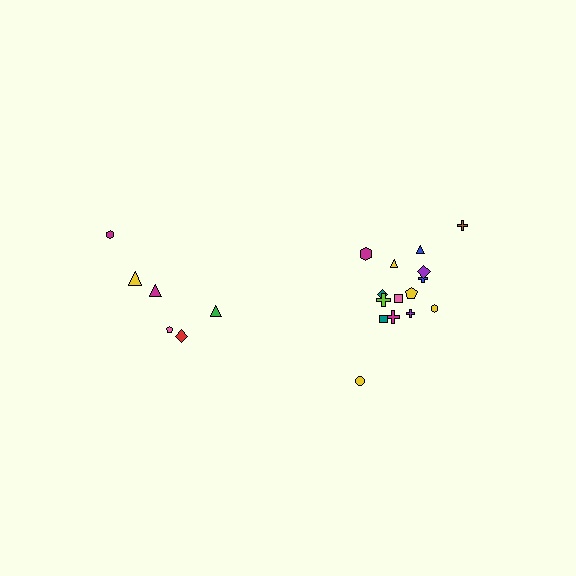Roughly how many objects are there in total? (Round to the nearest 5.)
Roughly 20 objects in total.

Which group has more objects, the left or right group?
The right group.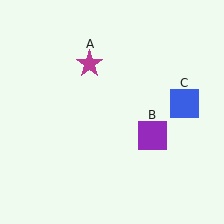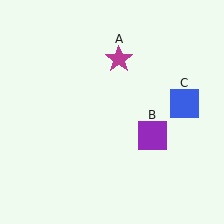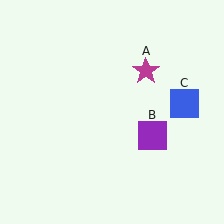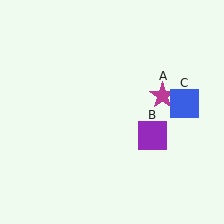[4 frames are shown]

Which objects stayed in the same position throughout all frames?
Purple square (object B) and blue square (object C) remained stationary.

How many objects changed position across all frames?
1 object changed position: magenta star (object A).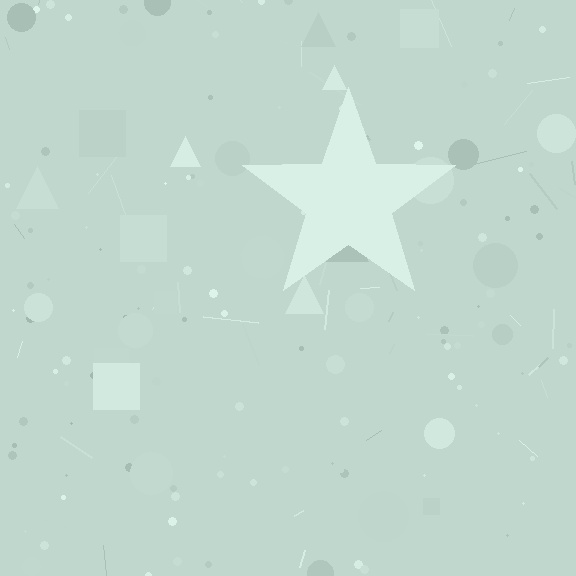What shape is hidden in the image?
A star is hidden in the image.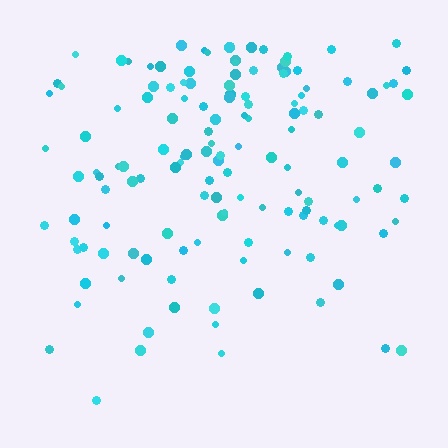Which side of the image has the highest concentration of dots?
The top.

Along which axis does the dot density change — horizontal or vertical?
Vertical.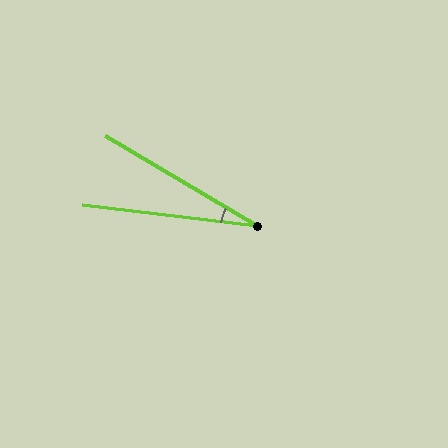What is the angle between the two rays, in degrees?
Approximately 24 degrees.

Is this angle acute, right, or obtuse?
It is acute.